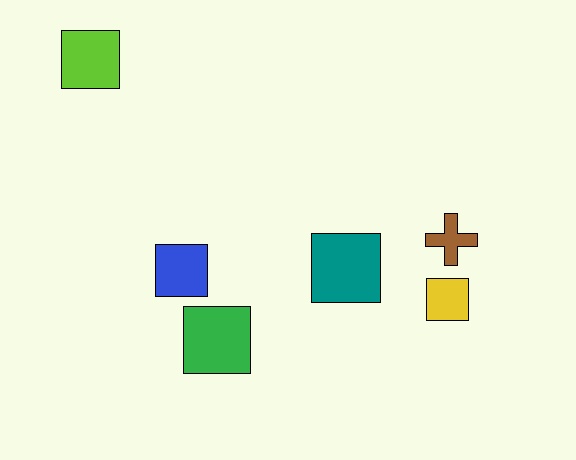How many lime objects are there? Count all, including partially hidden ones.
There is 1 lime object.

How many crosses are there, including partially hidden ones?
There is 1 cross.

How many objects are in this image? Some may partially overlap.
There are 6 objects.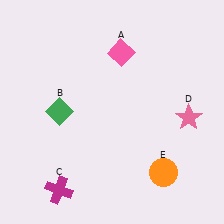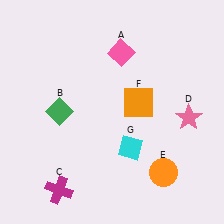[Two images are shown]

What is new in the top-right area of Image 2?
An orange square (F) was added in the top-right area of Image 2.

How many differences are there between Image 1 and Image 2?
There are 2 differences between the two images.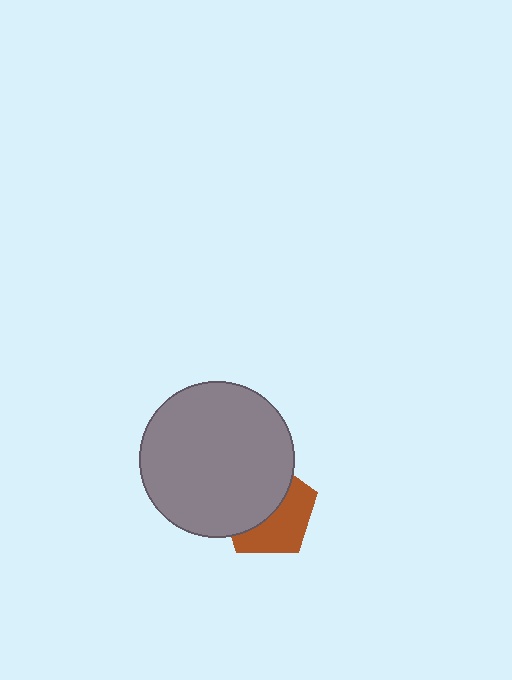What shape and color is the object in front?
The object in front is a gray circle.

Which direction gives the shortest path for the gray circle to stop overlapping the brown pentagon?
Moving toward the upper-left gives the shortest separation.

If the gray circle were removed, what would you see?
You would see the complete brown pentagon.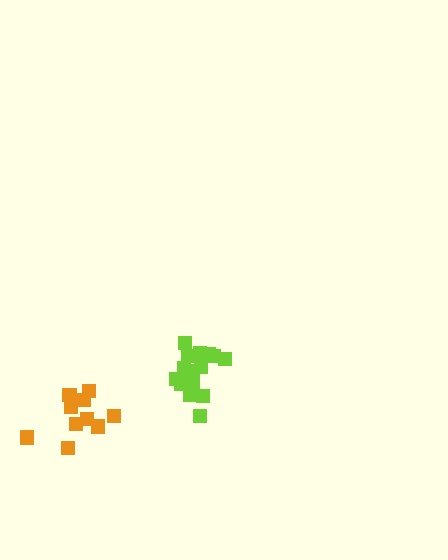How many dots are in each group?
Group 1: 11 dots, Group 2: 16 dots (27 total).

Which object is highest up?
The lime cluster is topmost.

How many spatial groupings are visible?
There are 2 spatial groupings.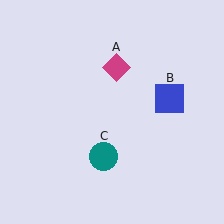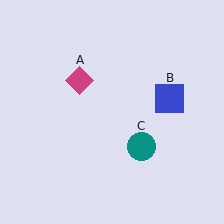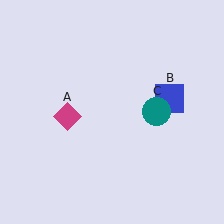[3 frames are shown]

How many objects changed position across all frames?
2 objects changed position: magenta diamond (object A), teal circle (object C).